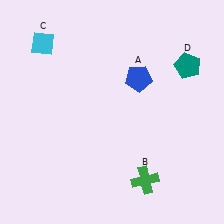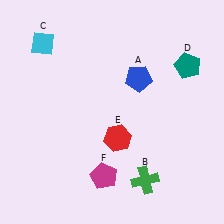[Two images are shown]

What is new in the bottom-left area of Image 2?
A magenta pentagon (F) was added in the bottom-left area of Image 2.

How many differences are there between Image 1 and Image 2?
There are 2 differences between the two images.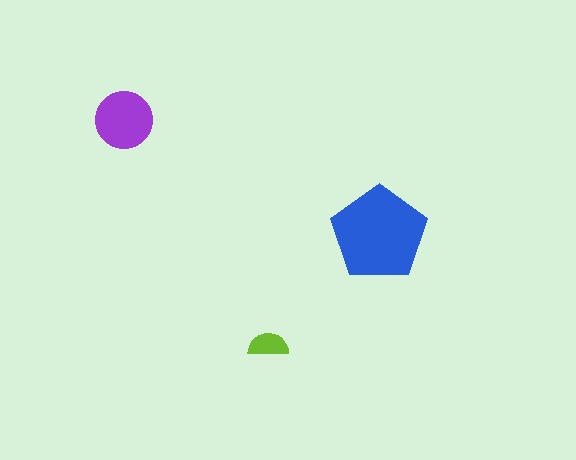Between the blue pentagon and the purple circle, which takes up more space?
The blue pentagon.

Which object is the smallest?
The lime semicircle.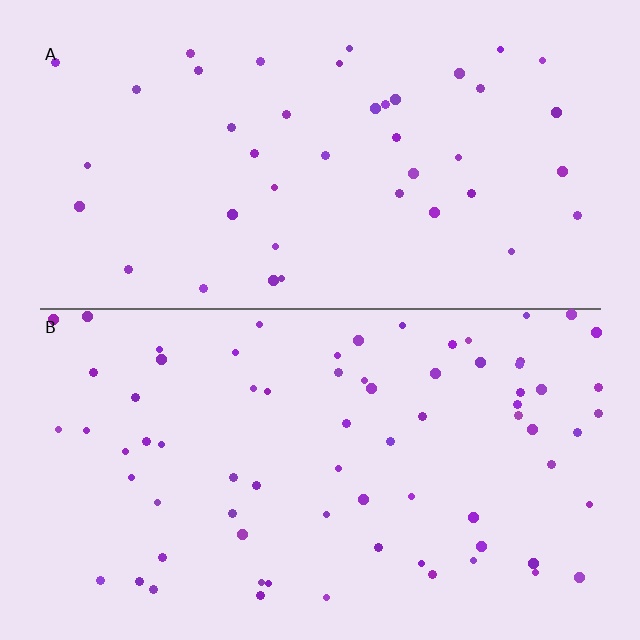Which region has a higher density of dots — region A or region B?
B (the bottom).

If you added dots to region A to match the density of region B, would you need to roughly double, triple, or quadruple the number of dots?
Approximately double.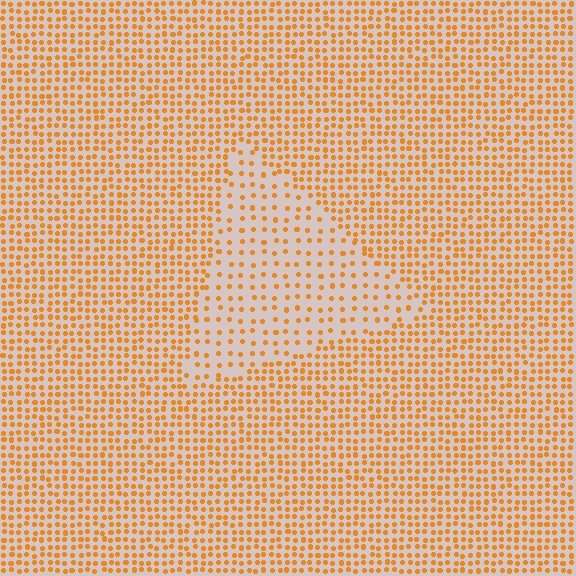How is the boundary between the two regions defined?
The boundary is defined by a change in element density (approximately 2.2x ratio). All elements are the same color, size, and shape.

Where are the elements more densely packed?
The elements are more densely packed outside the triangle boundary.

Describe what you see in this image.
The image contains small orange elements arranged at two different densities. A triangle-shaped region is visible where the elements are less densely packed than the surrounding area.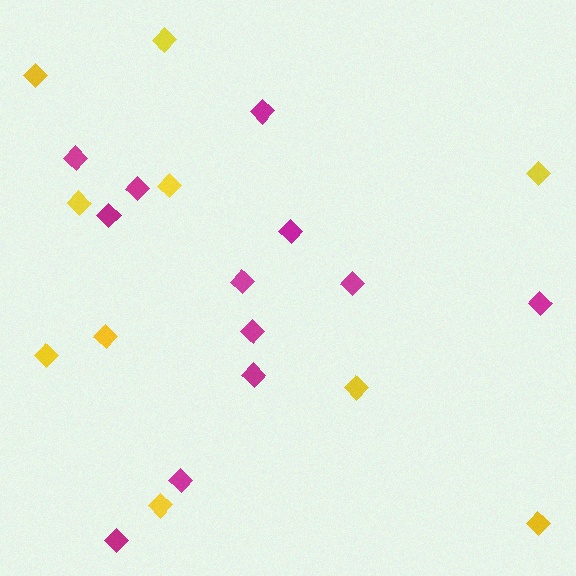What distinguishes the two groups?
There are 2 groups: one group of magenta diamonds (12) and one group of yellow diamonds (10).